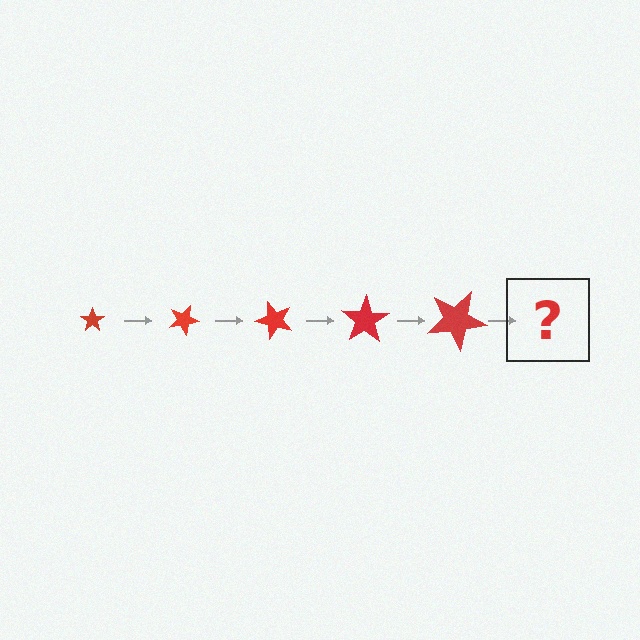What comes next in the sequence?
The next element should be a star, larger than the previous one and rotated 125 degrees from the start.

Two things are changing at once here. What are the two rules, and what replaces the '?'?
The two rules are that the star grows larger each step and it rotates 25 degrees each step. The '?' should be a star, larger than the previous one and rotated 125 degrees from the start.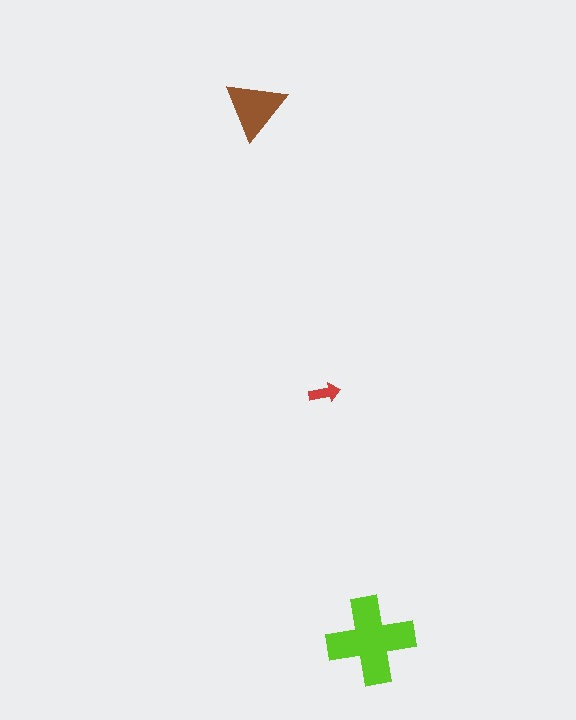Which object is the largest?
The lime cross.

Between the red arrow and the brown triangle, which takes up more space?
The brown triangle.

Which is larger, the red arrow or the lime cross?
The lime cross.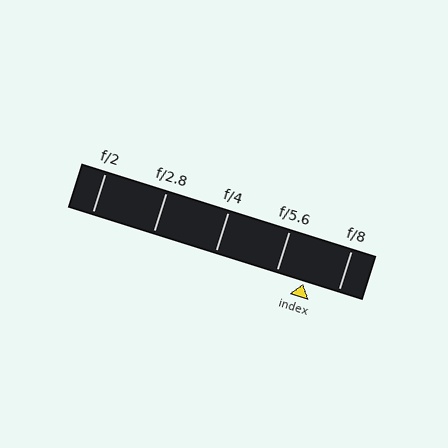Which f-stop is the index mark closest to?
The index mark is closest to f/5.6.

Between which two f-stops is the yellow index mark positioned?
The index mark is between f/5.6 and f/8.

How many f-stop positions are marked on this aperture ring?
There are 5 f-stop positions marked.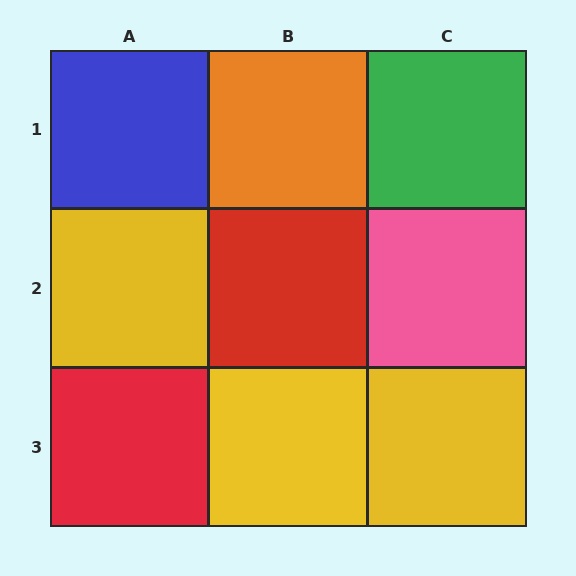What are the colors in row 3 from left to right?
Red, yellow, yellow.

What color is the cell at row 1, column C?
Green.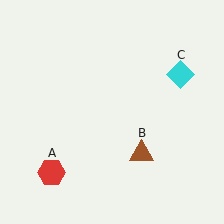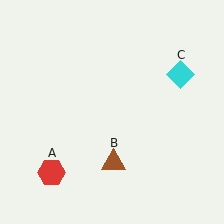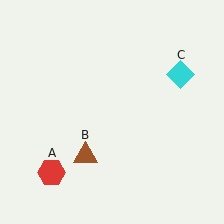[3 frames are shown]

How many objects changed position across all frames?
1 object changed position: brown triangle (object B).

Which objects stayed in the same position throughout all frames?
Red hexagon (object A) and cyan diamond (object C) remained stationary.